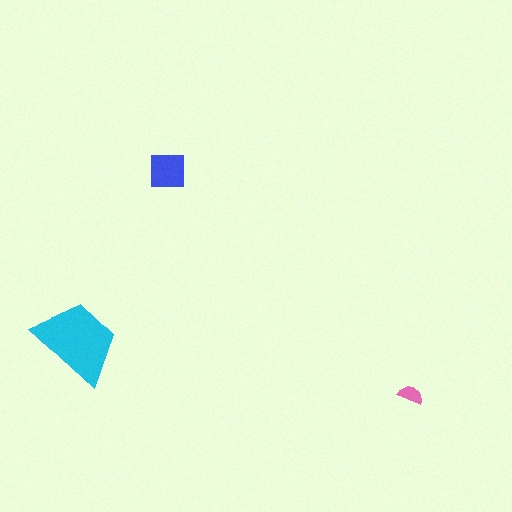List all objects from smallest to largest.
The pink semicircle, the blue square, the cyan trapezoid.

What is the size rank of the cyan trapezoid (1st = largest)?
1st.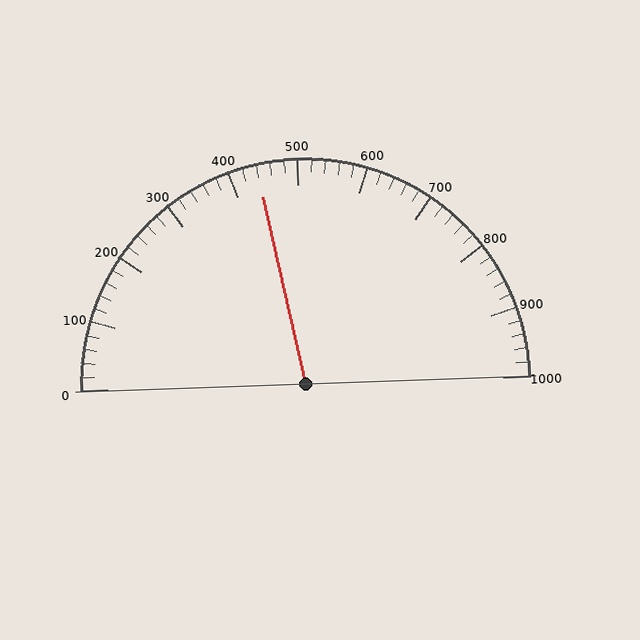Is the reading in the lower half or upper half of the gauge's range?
The reading is in the lower half of the range (0 to 1000).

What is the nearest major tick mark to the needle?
The nearest major tick mark is 400.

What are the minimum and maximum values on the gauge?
The gauge ranges from 0 to 1000.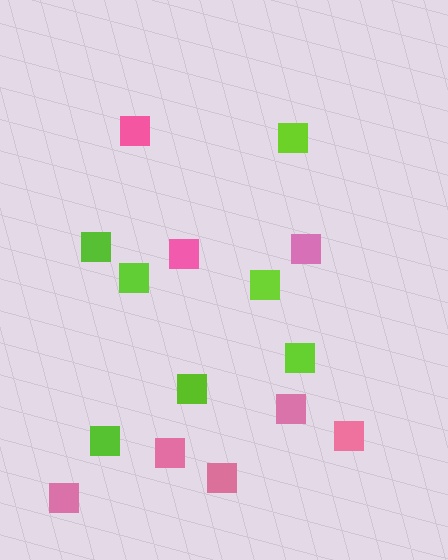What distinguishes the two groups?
There are 2 groups: one group of lime squares (7) and one group of pink squares (8).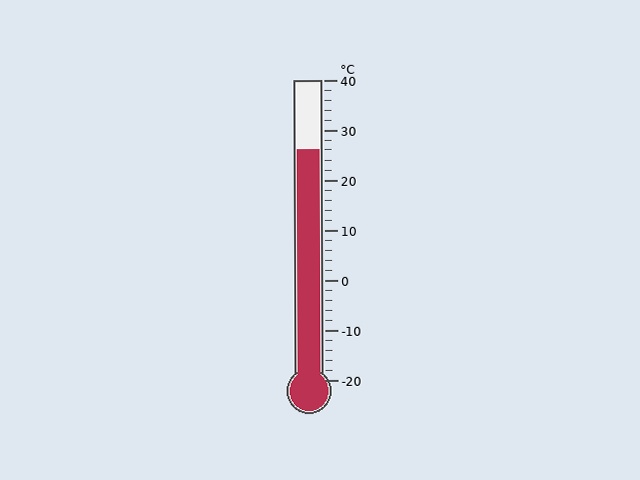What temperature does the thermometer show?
The thermometer shows approximately 26°C.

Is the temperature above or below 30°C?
The temperature is below 30°C.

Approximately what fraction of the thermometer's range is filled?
The thermometer is filled to approximately 75% of its range.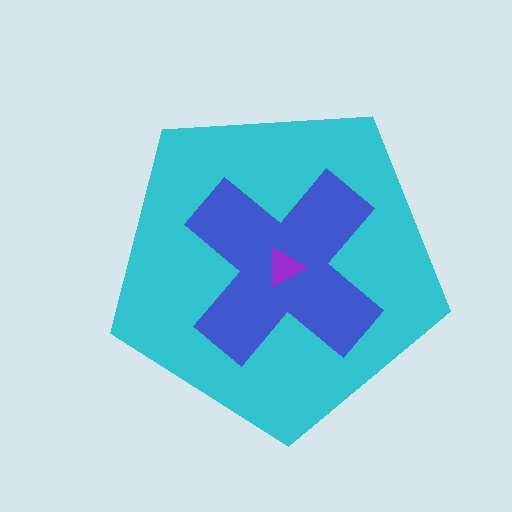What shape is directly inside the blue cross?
The purple triangle.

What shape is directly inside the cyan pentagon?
The blue cross.